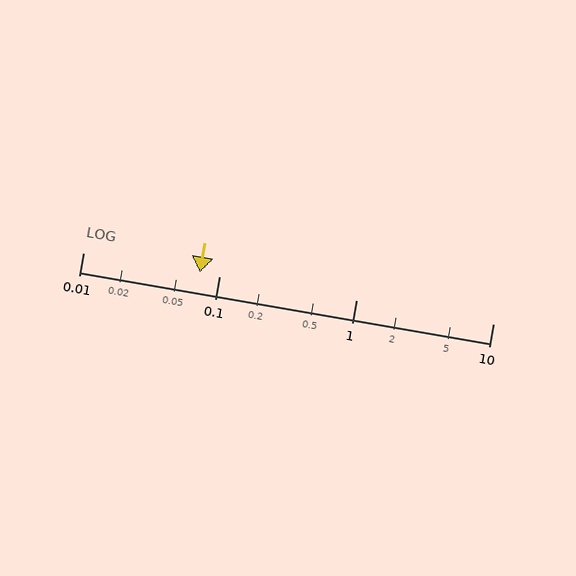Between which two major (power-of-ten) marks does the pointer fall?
The pointer is between 0.01 and 0.1.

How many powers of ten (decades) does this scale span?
The scale spans 3 decades, from 0.01 to 10.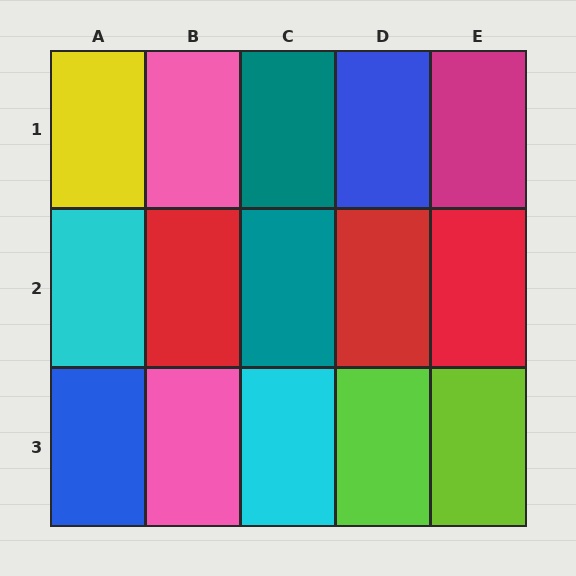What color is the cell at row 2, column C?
Teal.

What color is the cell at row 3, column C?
Cyan.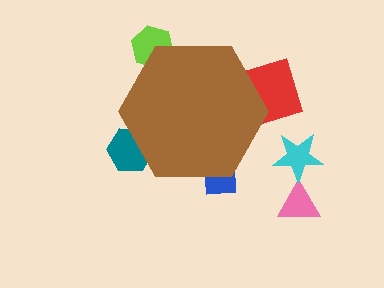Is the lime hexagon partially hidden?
Yes, the lime hexagon is partially hidden behind the brown hexagon.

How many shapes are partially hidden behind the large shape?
4 shapes are partially hidden.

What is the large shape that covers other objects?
A brown hexagon.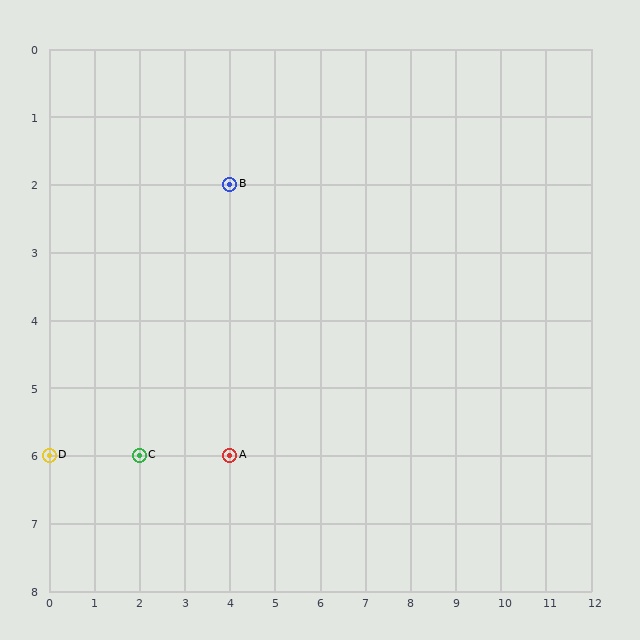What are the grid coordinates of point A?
Point A is at grid coordinates (4, 6).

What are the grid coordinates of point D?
Point D is at grid coordinates (0, 6).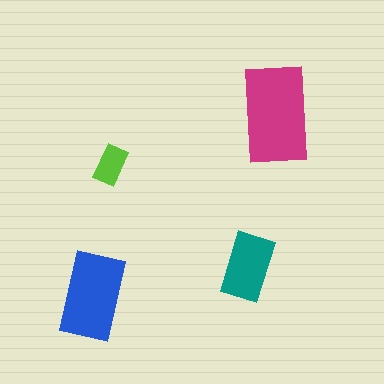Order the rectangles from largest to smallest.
the magenta one, the blue one, the teal one, the lime one.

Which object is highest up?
The magenta rectangle is topmost.